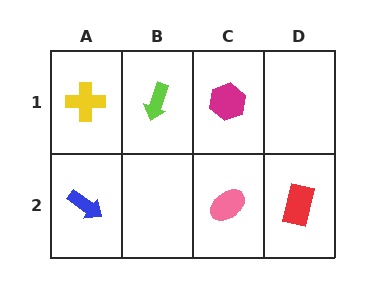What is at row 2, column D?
A red rectangle.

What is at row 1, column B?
A lime arrow.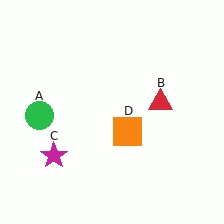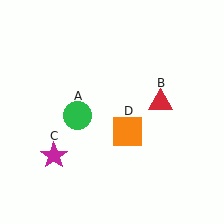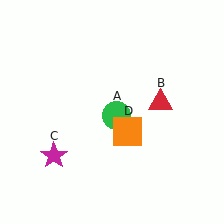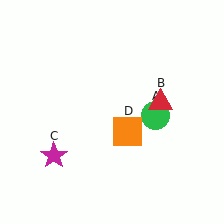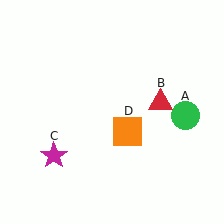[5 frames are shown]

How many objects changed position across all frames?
1 object changed position: green circle (object A).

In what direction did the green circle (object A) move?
The green circle (object A) moved right.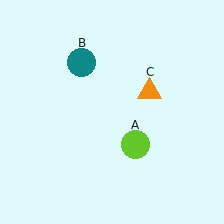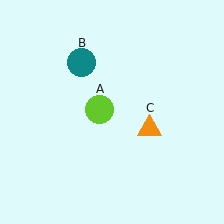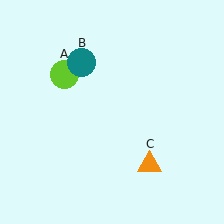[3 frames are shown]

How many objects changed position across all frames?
2 objects changed position: lime circle (object A), orange triangle (object C).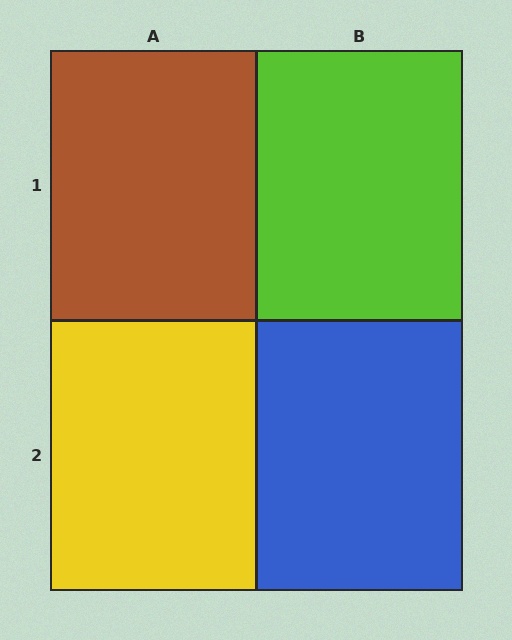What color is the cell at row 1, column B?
Lime.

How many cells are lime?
1 cell is lime.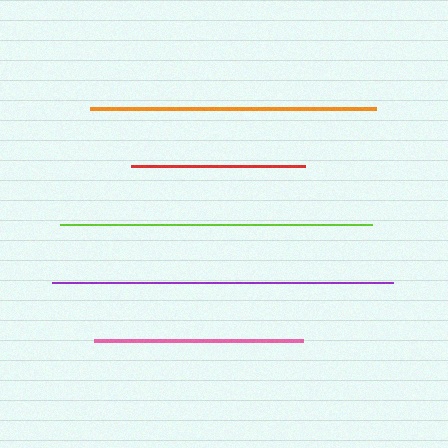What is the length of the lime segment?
The lime segment is approximately 312 pixels long.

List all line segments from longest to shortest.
From longest to shortest: purple, lime, orange, pink, red.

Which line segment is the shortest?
The red line is the shortest at approximately 174 pixels.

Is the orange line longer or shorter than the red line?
The orange line is longer than the red line.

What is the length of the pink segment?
The pink segment is approximately 209 pixels long.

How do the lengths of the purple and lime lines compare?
The purple and lime lines are approximately the same length.